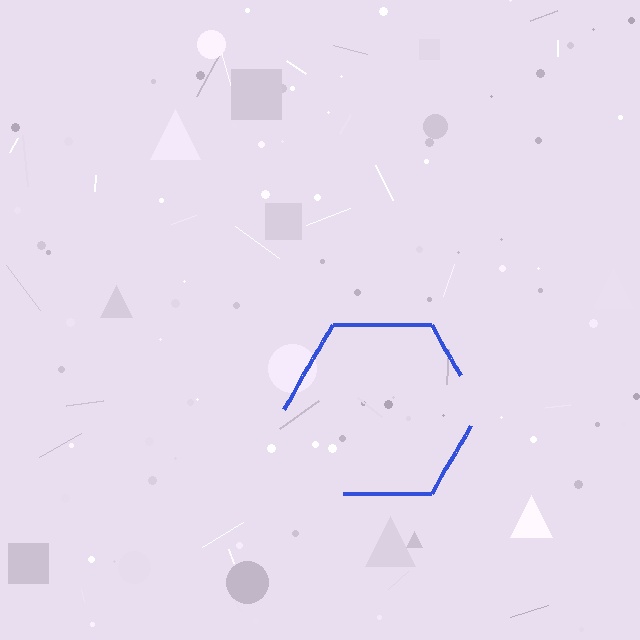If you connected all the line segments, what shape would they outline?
They would outline a hexagon.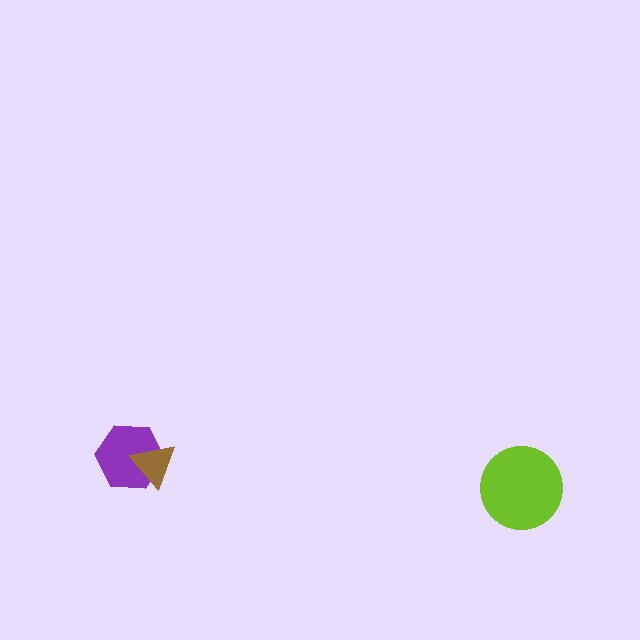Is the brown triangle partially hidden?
No, no other shape covers it.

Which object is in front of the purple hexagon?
The brown triangle is in front of the purple hexagon.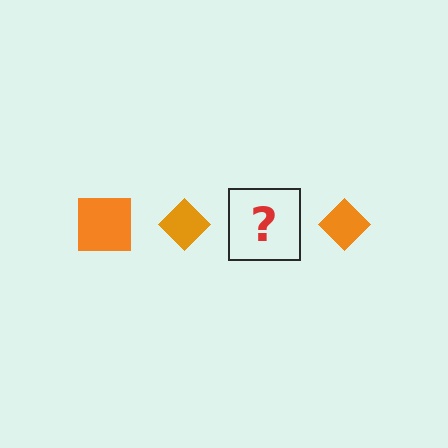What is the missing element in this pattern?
The missing element is an orange square.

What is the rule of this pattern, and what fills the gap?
The rule is that the pattern cycles through square, diamond shapes in orange. The gap should be filled with an orange square.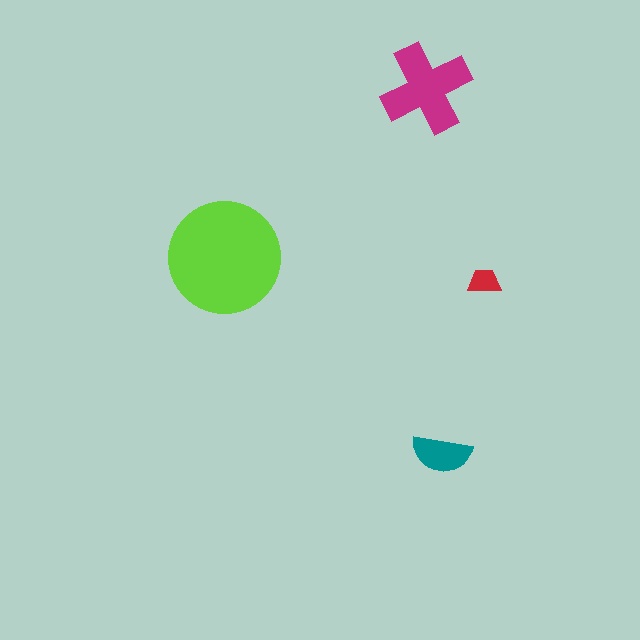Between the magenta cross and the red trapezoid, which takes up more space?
The magenta cross.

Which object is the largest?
The lime circle.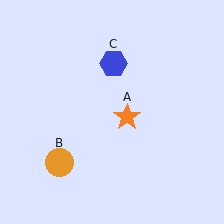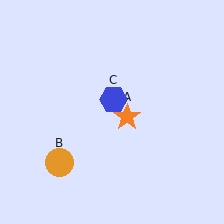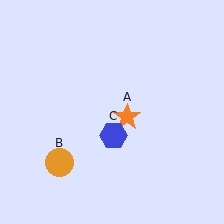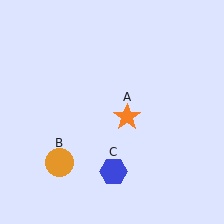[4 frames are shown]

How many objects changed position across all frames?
1 object changed position: blue hexagon (object C).